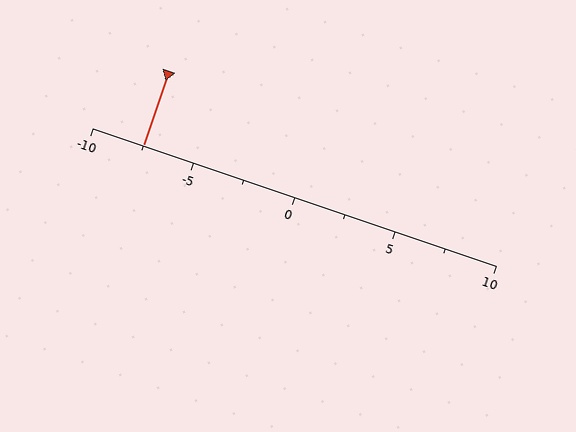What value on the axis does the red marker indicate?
The marker indicates approximately -7.5.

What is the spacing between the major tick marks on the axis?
The major ticks are spaced 5 apart.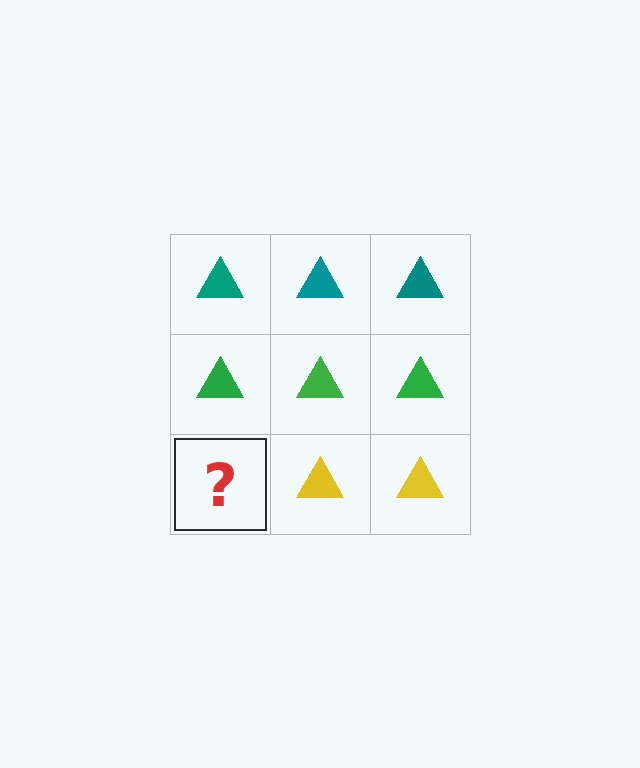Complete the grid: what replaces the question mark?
The question mark should be replaced with a yellow triangle.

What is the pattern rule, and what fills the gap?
The rule is that each row has a consistent color. The gap should be filled with a yellow triangle.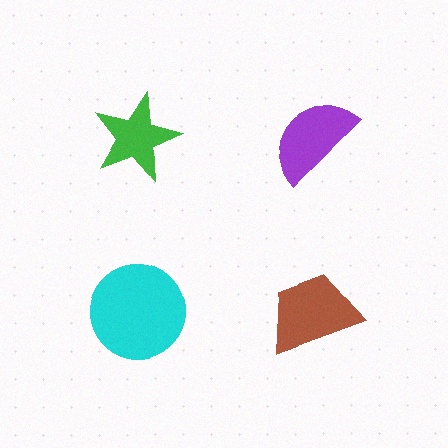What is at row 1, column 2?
A purple semicircle.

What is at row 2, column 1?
A cyan circle.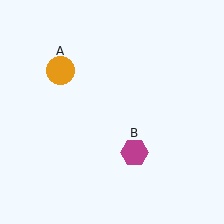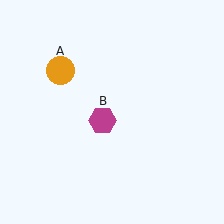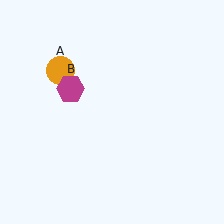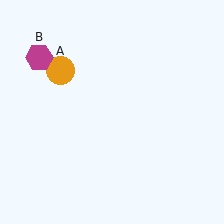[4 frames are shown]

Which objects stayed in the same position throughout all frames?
Orange circle (object A) remained stationary.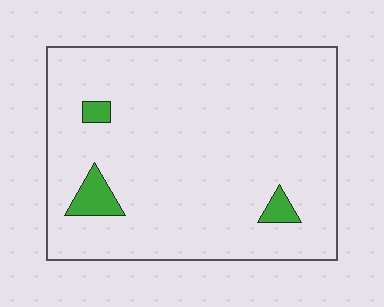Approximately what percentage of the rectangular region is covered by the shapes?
Approximately 5%.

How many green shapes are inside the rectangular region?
3.